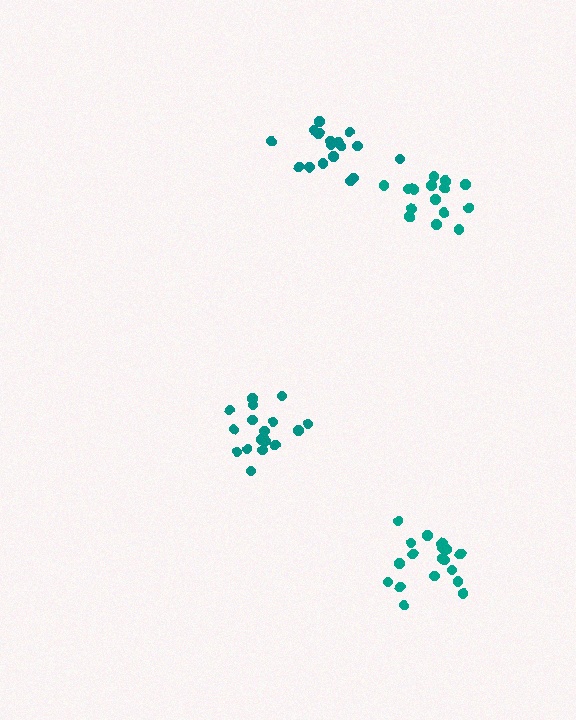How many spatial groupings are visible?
There are 4 spatial groupings.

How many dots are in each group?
Group 1: 17 dots, Group 2: 15 dots, Group 3: 20 dots, Group 4: 17 dots (69 total).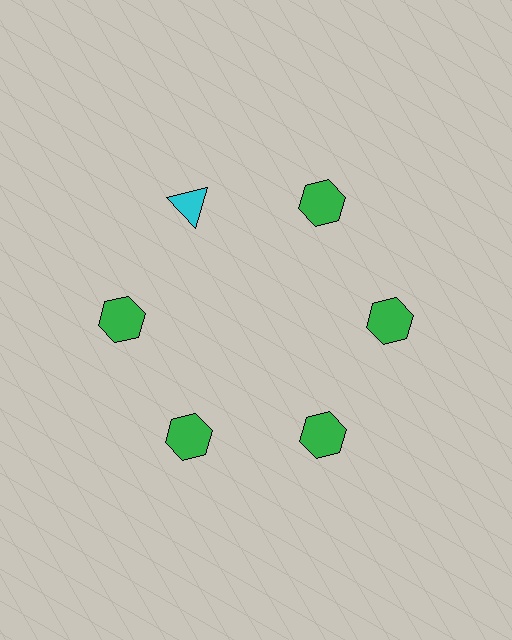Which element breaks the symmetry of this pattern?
The cyan triangle at roughly the 11 o'clock position breaks the symmetry. All other shapes are green hexagons.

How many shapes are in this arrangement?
There are 6 shapes arranged in a ring pattern.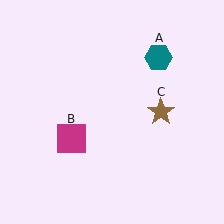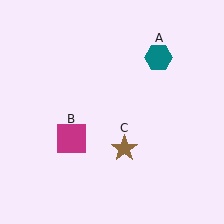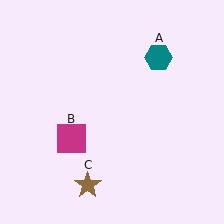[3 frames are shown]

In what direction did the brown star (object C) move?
The brown star (object C) moved down and to the left.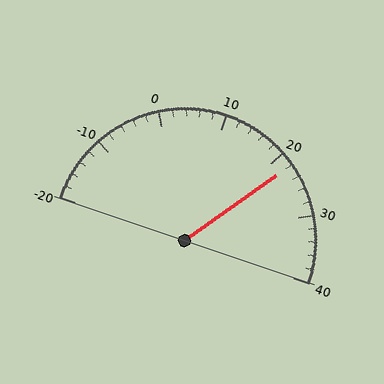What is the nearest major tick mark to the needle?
The nearest major tick mark is 20.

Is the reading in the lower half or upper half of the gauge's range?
The reading is in the upper half of the range (-20 to 40).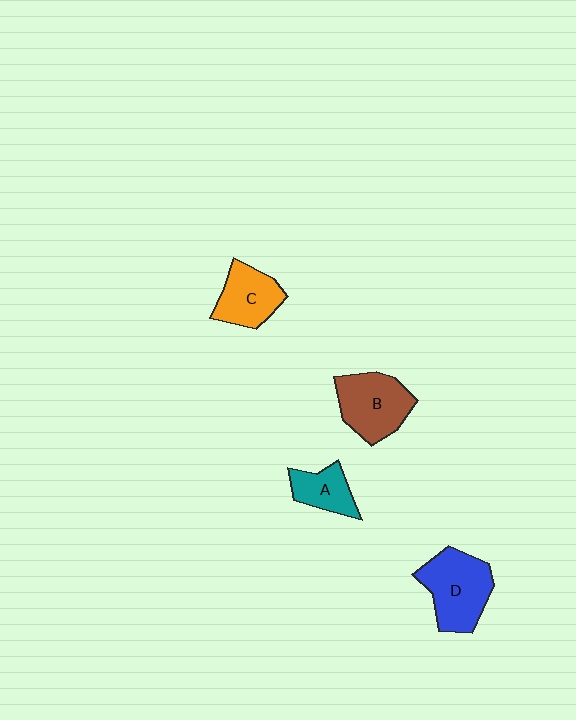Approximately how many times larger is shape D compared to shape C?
Approximately 1.4 times.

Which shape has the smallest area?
Shape A (teal).